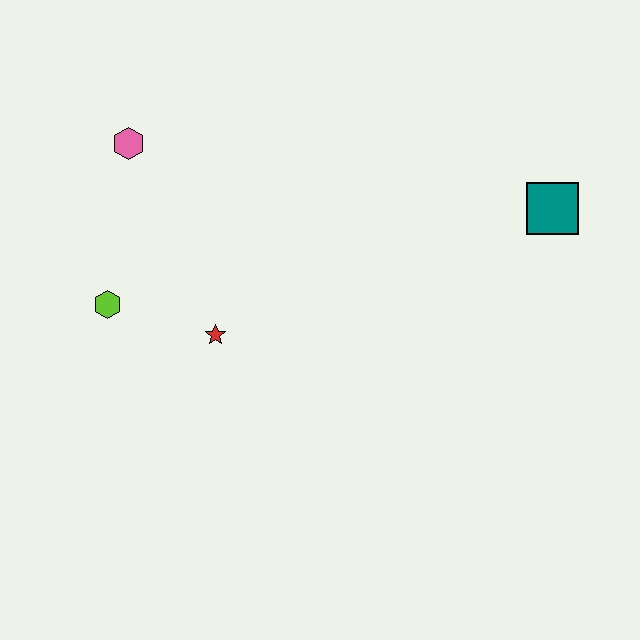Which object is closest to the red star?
The lime hexagon is closest to the red star.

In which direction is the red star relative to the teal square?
The red star is to the left of the teal square.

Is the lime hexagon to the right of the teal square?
No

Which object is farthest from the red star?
The teal square is farthest from the red star.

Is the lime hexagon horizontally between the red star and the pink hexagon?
No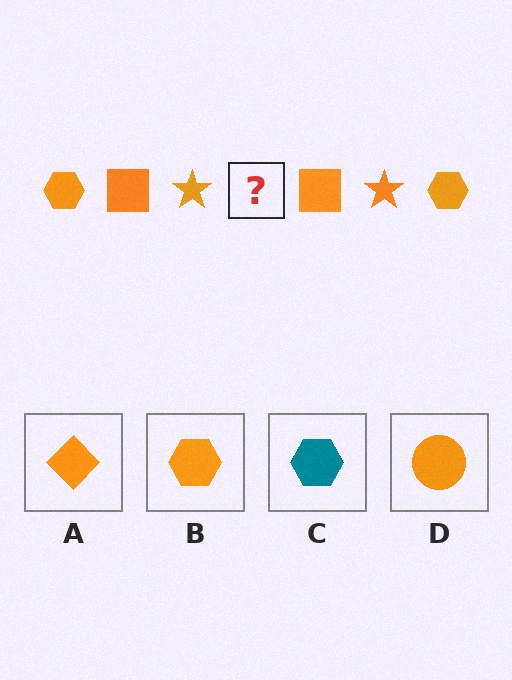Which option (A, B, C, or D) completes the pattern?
B.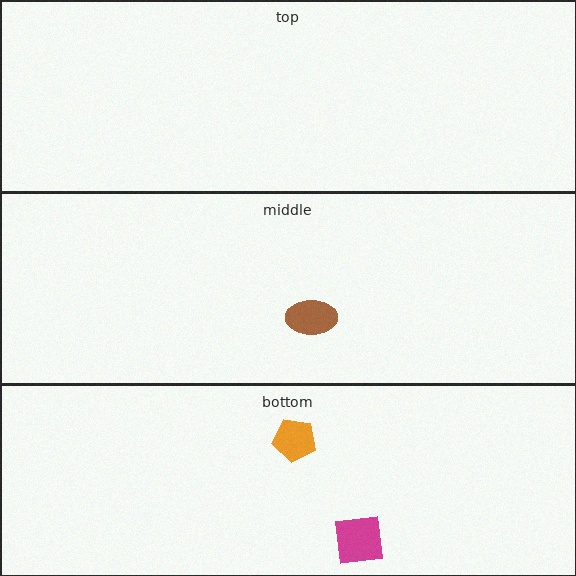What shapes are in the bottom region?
The magenta square, the orange pentagon.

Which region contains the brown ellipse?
The middle region.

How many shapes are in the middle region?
1.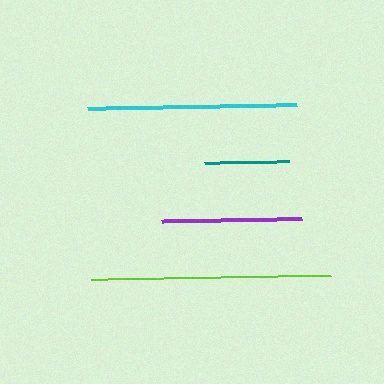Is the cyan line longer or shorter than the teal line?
The cyan line is longer than the teal line.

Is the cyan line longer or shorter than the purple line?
The cyan line is longer than the purple line.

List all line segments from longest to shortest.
From longest to shortest: lime, cyan, purple, teal.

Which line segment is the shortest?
The teal line is the shortest at approximately 85 pixels.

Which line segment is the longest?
The lime line is the longest at approximately 240 pixels.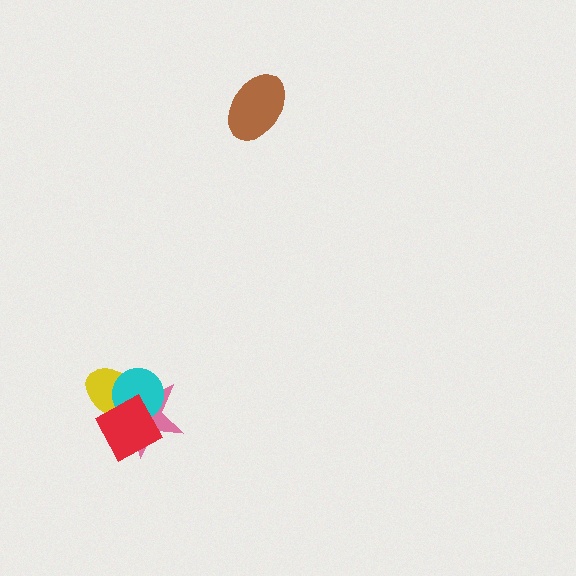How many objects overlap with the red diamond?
3 objects overlap with the red diamond.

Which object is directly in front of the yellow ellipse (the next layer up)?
The cyan circle is directly in front of the yellow ellipse.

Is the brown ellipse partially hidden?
No, no other shape covers it.